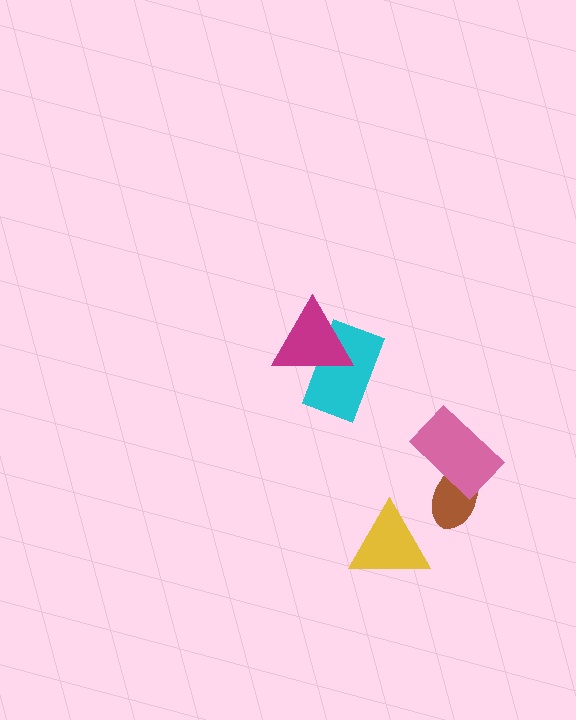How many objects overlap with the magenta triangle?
1 object overlaps with the magenta triangle.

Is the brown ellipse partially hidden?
Yes, it is partially covered by another shape.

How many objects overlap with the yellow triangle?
0 objects overlap with the yellow triangle.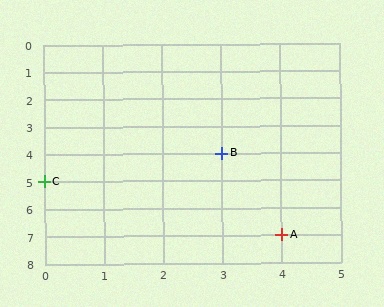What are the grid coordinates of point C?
Point C is at grid coordinates (0, 5).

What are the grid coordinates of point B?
Point B is at grid coordinates (3, 4).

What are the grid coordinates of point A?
Point A is at grid coordinates (4, 7).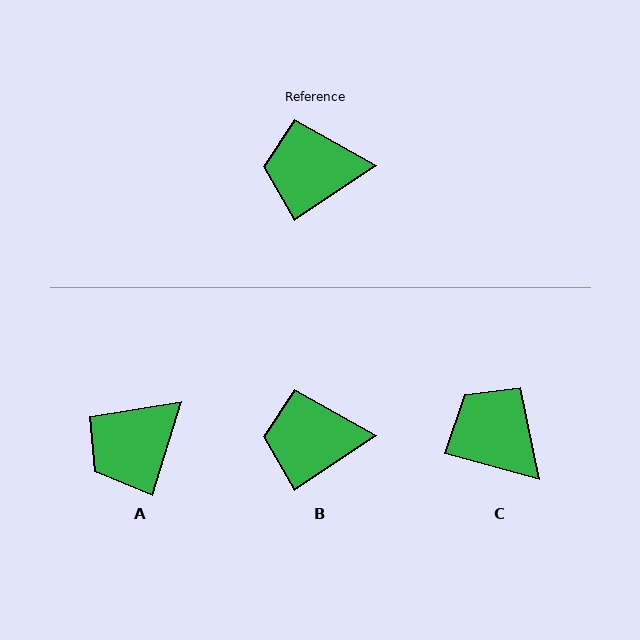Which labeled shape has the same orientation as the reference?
B.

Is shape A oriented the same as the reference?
No, it is off by about 39 degrees.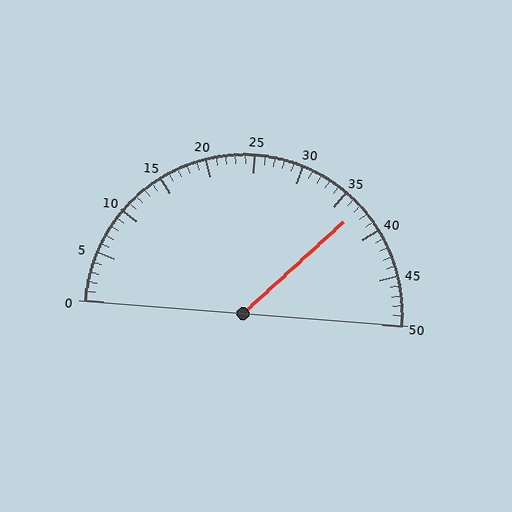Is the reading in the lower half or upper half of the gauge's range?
The reading is in the upper half of the range (0 to 50).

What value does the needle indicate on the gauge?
The needle indicates approximately 37.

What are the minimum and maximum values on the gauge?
The gauge ranges from 0 to 50.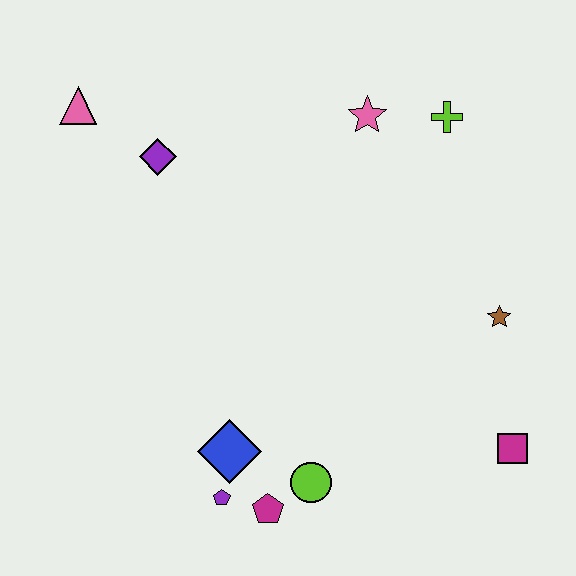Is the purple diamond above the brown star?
Yes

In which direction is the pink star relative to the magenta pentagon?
The pink star is above the magenta pentagon.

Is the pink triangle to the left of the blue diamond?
Yes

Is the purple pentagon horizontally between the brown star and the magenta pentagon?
No